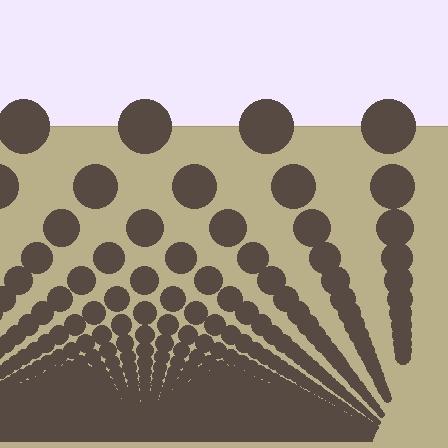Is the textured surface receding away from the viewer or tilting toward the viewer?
The surface appears to tilt toward the viewer. Texture elements get larger and sparser toward the top.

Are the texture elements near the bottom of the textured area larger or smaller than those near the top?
Smaller. The gradient is inverted — elements near the bottom are smaller and denser.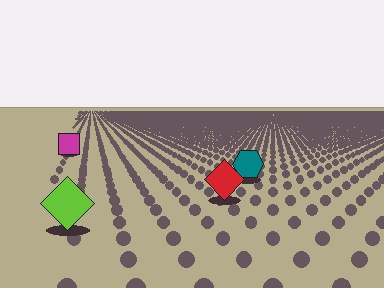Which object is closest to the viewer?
The lime diamond is closest. The texture marks near it are larger and more spread out.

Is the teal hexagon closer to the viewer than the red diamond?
No. The red diamond is closer — you can tell from the texture gradient: the ground texture is coarser near it.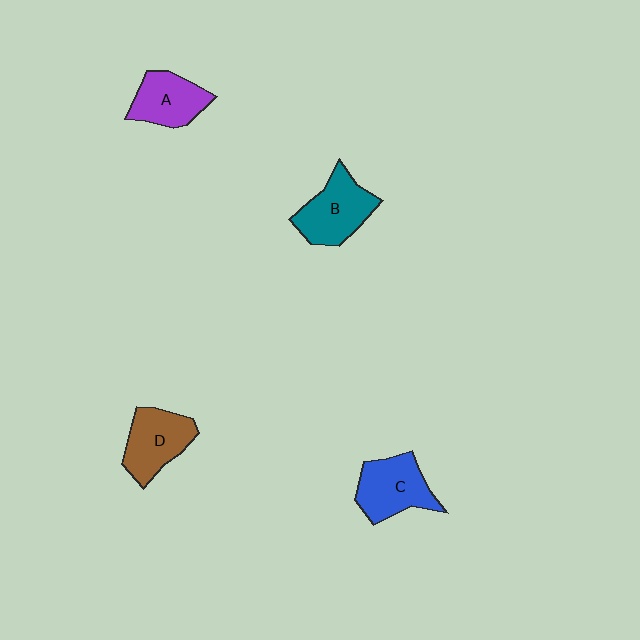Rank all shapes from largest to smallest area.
From largest to smallest: B (teal), C (blue), D (brown), A (purple).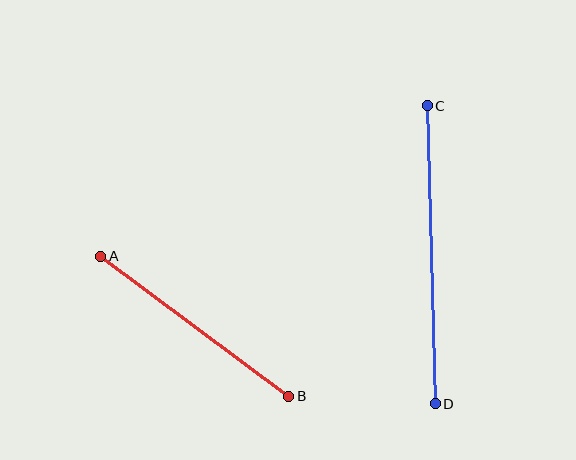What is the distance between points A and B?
The distance is approximately 235 pixels.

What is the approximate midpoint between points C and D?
The midpoint is at approximately (431, 255) pixels.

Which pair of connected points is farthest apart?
Points C and D are farthest apart.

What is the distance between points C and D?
The distance is approximately 298 pixels.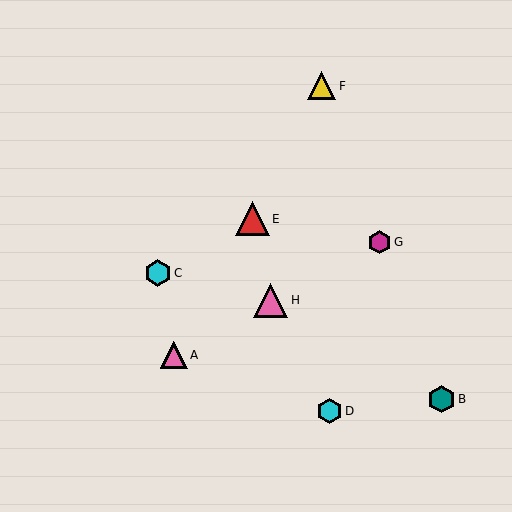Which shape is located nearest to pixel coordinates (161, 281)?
The cyan hexagon (labeled C) at (158, 273) is nearest to that location.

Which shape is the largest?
The pink triangle (labeled H) is the largest.